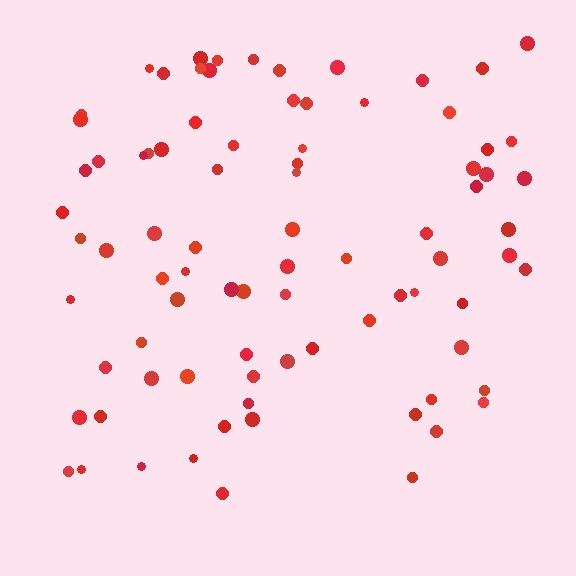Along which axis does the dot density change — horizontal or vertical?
Vertical.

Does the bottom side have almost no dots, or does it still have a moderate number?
Still a moderate number, just noticeably fewer than the top.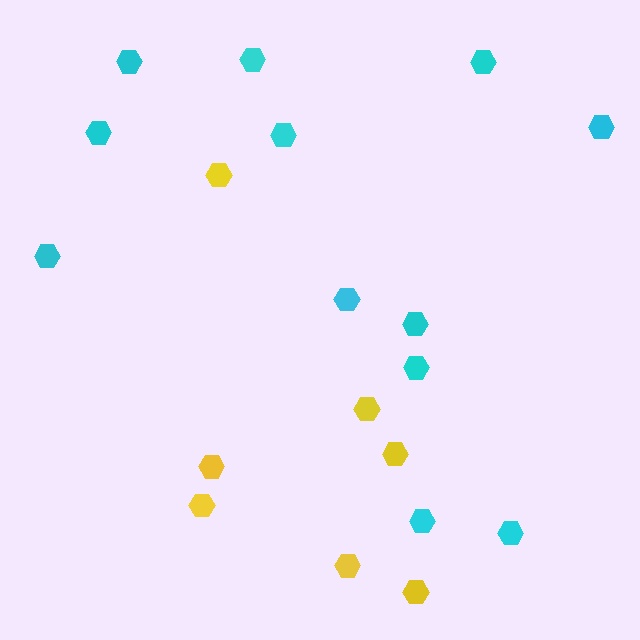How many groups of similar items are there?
There are 2 groups: one group of yellow hexagons (7) and one group of cyan hexagons (12).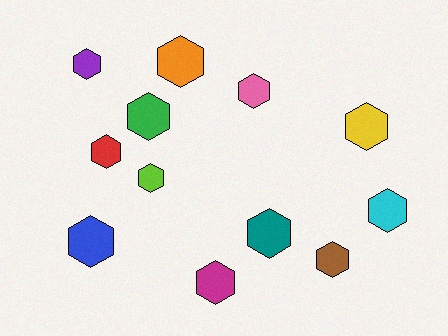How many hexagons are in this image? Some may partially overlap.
There are 12 hexagons.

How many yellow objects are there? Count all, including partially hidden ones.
There is 1 yellow object.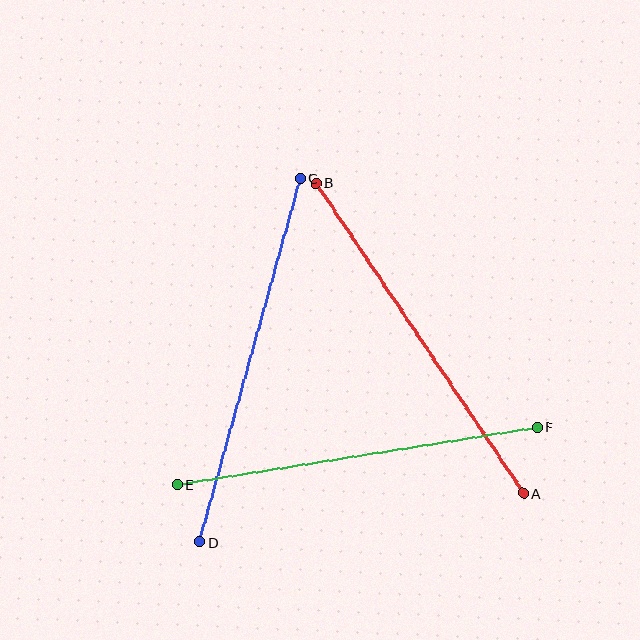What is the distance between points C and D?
The distance is approximately 377 pixels.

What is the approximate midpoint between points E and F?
The midpoint is at approximately (357, 456) pixels.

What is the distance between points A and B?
The distance is approximately 373 pixels.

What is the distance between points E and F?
The distance is approximately 364 pixels.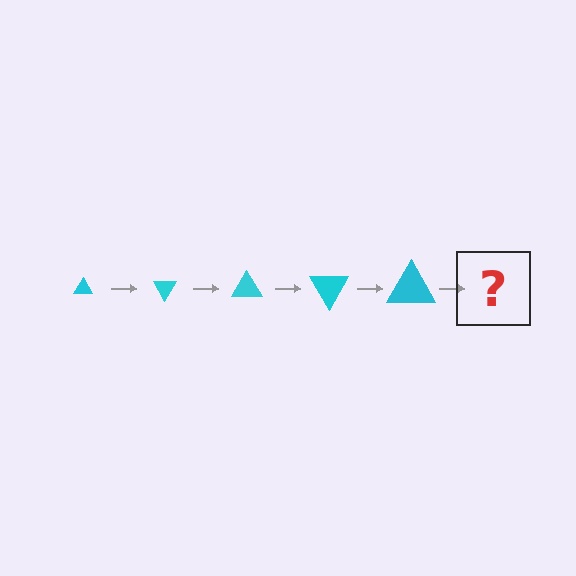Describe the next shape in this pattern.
It should be a triangle, larger than the previous one and rotated 300 degrees from the start.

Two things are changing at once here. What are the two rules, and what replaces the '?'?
The two rules are that the triangle grows larger each step and it rotates 60 degrees each step. The '?' should be a triangle, larger than the previous one and rotated 300 degrees from the start.